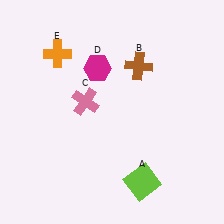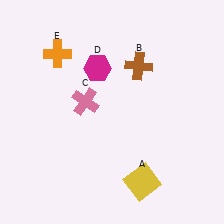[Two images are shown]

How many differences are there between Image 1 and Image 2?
There is 1 difference between the two images.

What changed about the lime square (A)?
In Image 1, A is lime. In Image 2, it changed to yellow.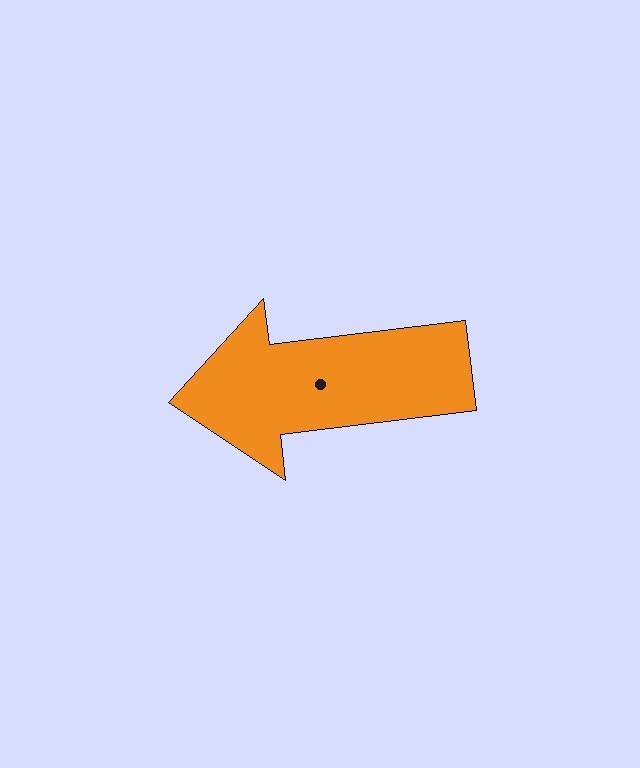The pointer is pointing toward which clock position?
Roughly 9 o'clock.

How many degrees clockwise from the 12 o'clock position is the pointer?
Approximately 263 degrees.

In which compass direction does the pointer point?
West.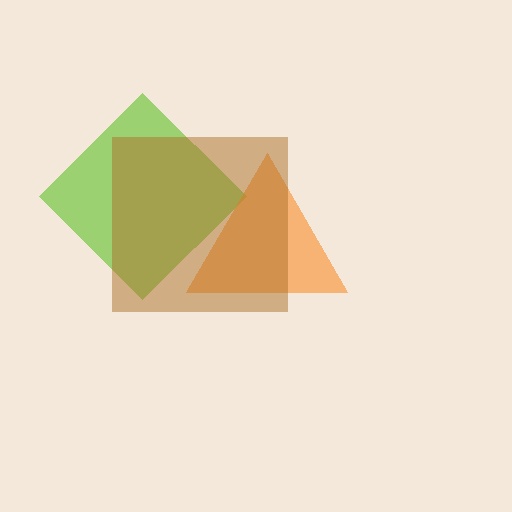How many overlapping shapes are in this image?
There are 3 overlapping shapes in the image.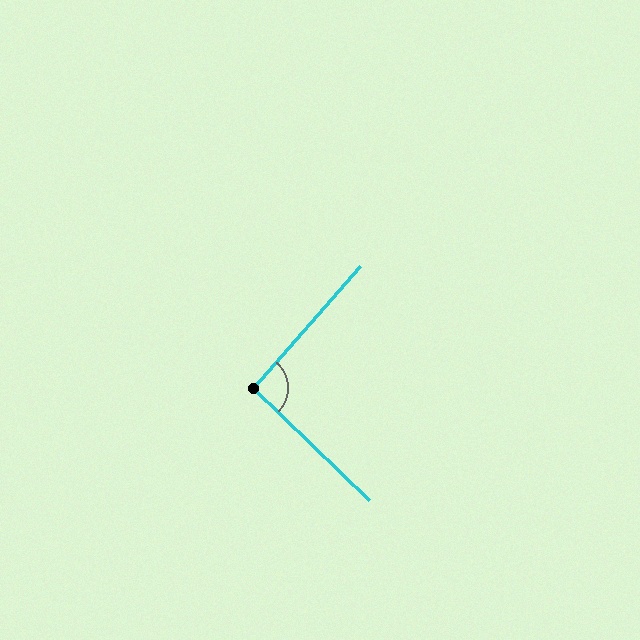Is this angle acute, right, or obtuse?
It is approximately a right angle.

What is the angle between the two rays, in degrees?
Approximately 93 degrees.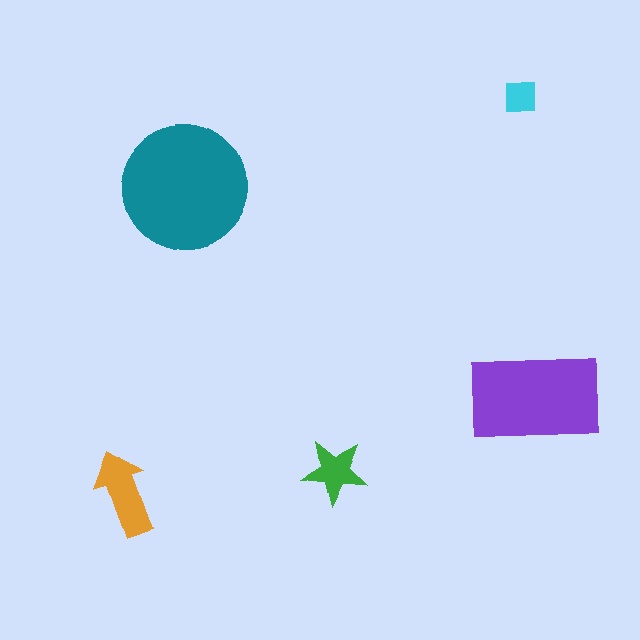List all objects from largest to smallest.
The teal circle, the purple rectangle, the orange arrow, the green star, the cyan square.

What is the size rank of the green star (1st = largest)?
4th.